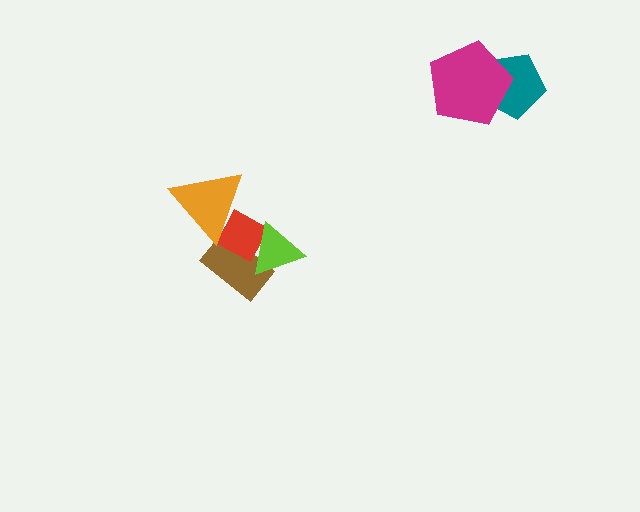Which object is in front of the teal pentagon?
The magenta pentagon is in front of the teal pentagon.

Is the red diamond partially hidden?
Yes, it is partially covered by another shape.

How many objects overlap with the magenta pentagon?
1 object overlaps with the magenta pentagon.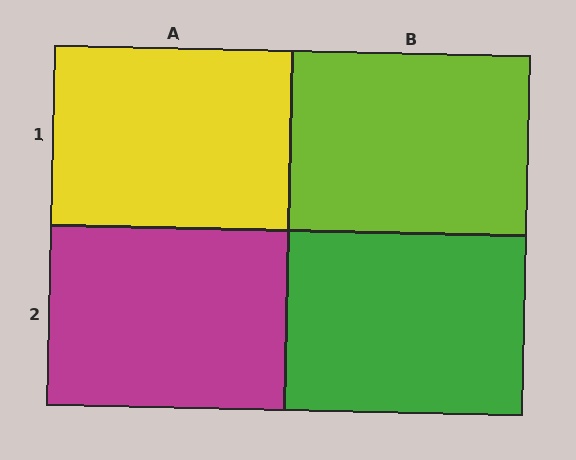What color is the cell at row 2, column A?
Magenta.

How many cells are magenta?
1 cell is magenta.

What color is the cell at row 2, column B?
Green.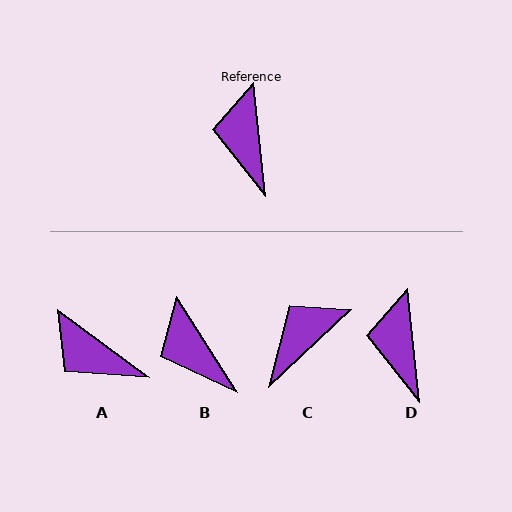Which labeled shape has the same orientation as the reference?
D.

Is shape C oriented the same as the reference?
No, it is off by about 53 degrees.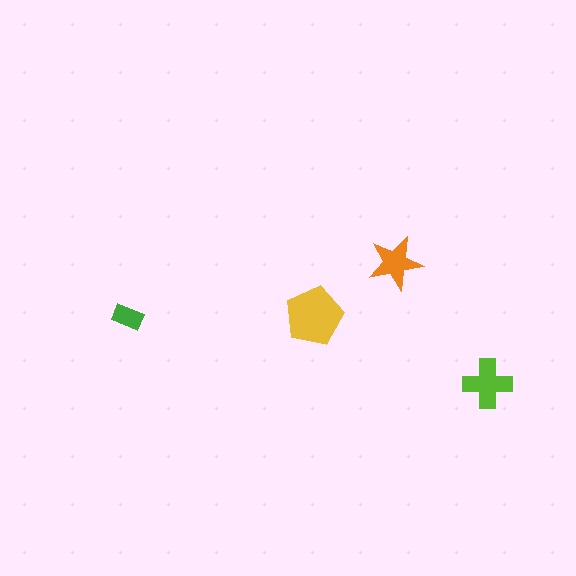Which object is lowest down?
The lime cross is bottommost.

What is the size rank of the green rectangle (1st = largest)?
4th.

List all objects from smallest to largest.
The green rectangle, the orange star, the lime cross, the yellow pentagon.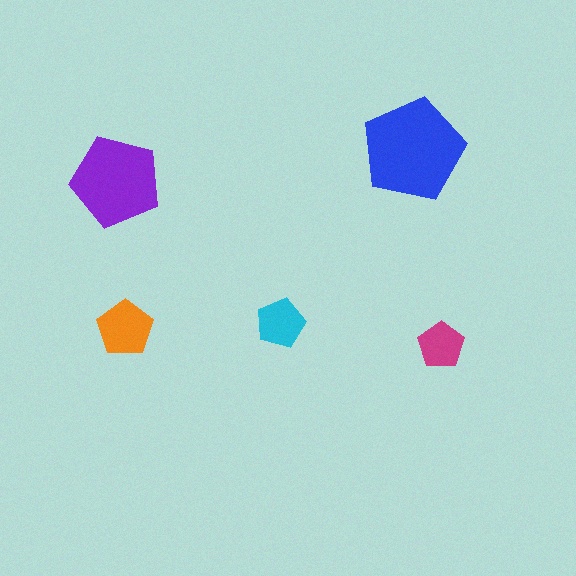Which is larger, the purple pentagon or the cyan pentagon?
The purple one.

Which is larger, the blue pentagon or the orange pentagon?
The blue one.